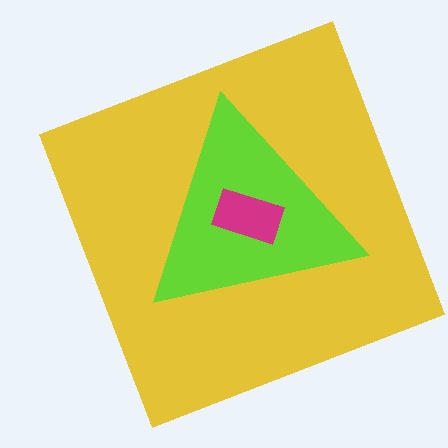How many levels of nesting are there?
3.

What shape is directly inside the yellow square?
The lime triangle.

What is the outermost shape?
The yellow square.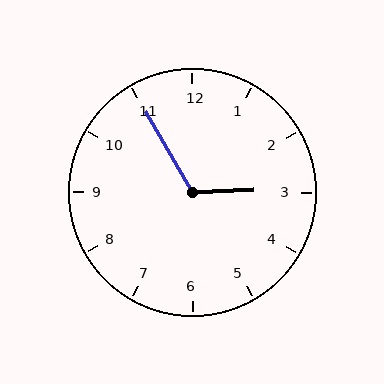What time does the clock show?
2:55.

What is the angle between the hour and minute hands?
Approximately 118 degrees.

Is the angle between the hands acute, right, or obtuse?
It is obtuse.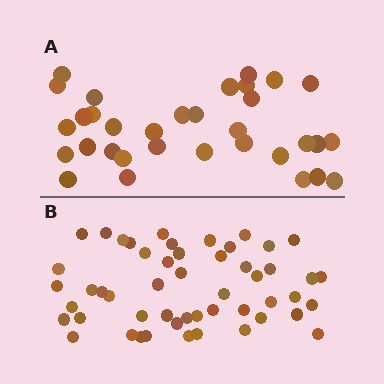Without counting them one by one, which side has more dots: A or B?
Region B (the bottom region) has more dots.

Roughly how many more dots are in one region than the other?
Region B has approximately 20 more dots than region A.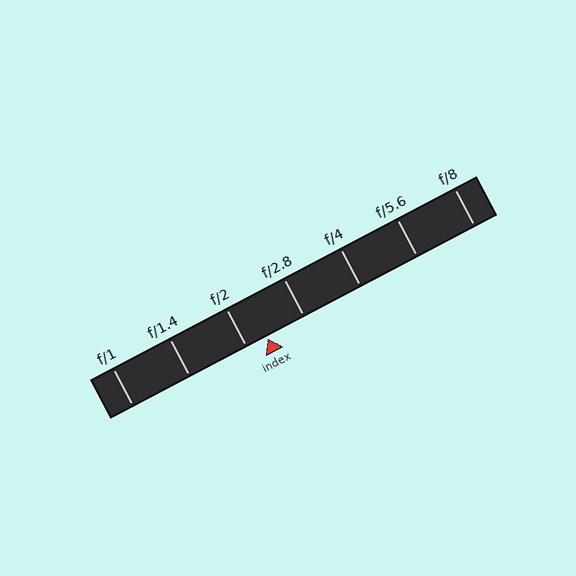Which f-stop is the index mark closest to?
The index mark is closest to f/2.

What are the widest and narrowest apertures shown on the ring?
The widest aperture shown is f/1 and the narrowest is f/8.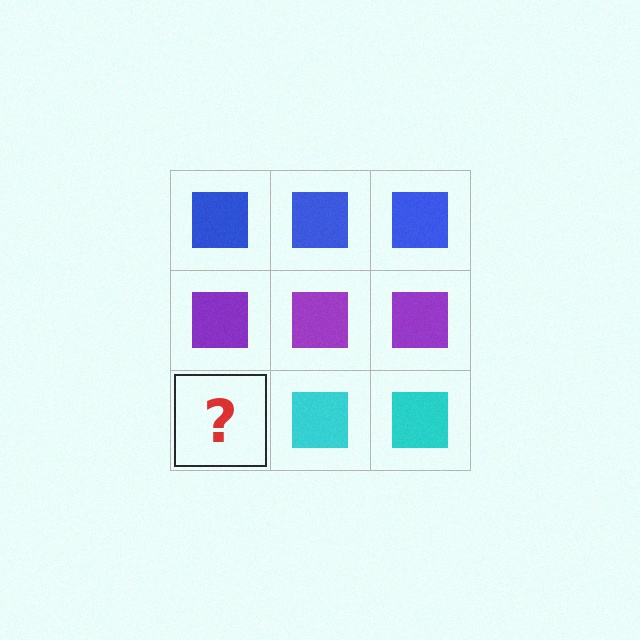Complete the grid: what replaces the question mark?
The question mark should be replaced with a cyan square.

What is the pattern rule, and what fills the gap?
The rule is that each row has a consistent color. The gap should be filled with a cyan square.